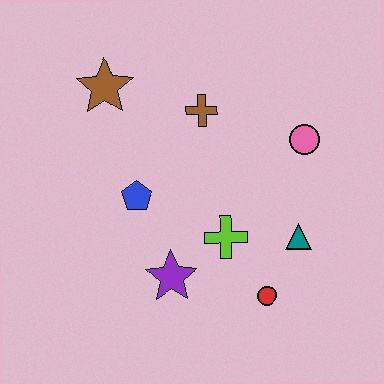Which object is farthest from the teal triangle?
The brown star is farthest from the teal triangle.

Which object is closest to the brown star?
The brown cross is closest to the brown star.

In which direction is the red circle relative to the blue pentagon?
The red circle is to the right of the blue pentagon.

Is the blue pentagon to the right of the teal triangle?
No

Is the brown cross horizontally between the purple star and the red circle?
Yes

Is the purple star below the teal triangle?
Yes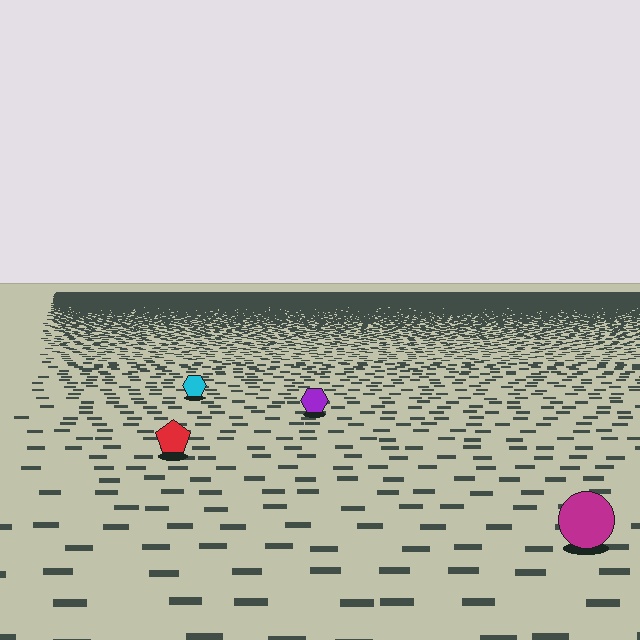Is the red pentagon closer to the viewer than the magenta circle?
No. The magenta circle is closer — you can tell from the texture gradient: the ground texture is coarser near it.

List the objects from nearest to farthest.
From nearest to farthest: the magenta circle, the red pentagon, the purple hexagon, the cyan hexagon.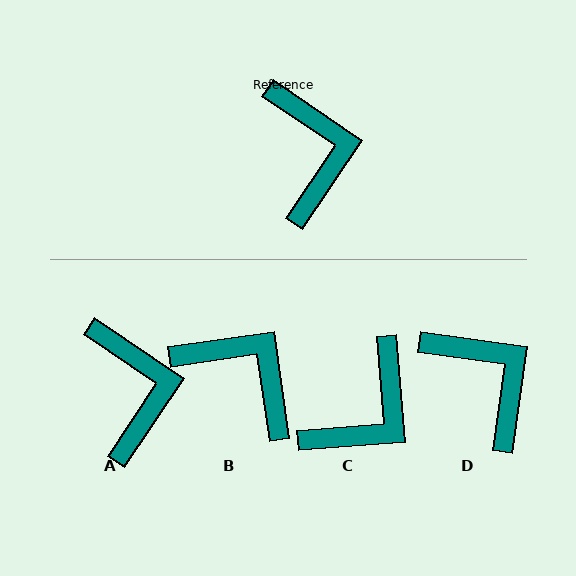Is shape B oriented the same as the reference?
No, it is off by about 42 degrees.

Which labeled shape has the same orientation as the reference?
A.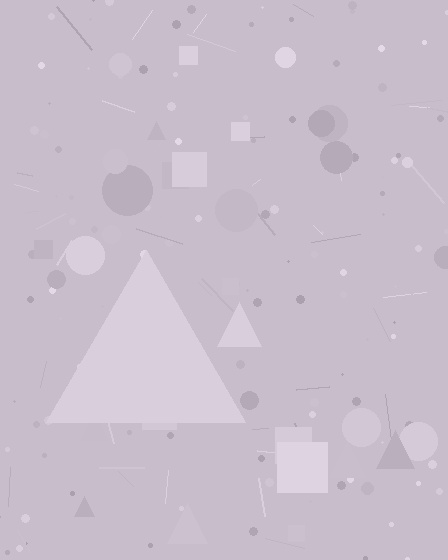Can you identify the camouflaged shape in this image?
The camouflaged shape is a triangle.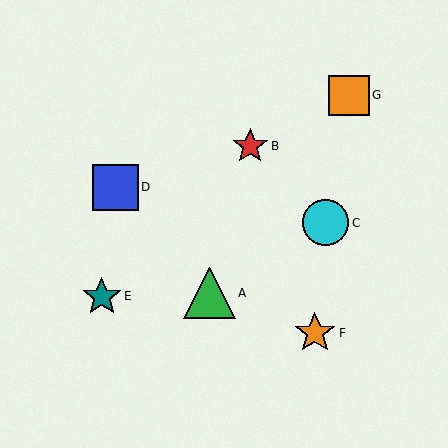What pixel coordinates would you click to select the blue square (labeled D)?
Click at (115, 187) to select the blue square D.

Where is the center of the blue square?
The center of the blue square is at (115, 187).